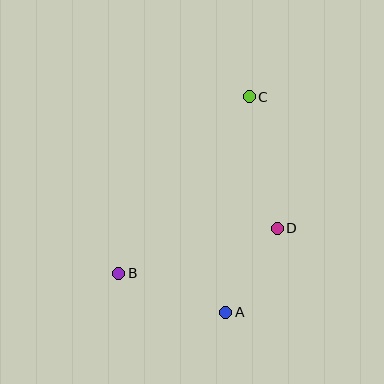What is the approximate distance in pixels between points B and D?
The distance between B and D is approximately 165 pixels.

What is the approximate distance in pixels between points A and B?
The distance between A and B is approximately 114 pixels.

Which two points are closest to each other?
Points A and D are closest to each other.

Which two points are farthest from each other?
Points B and C are farthest from each other.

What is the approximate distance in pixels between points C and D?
The distance between C and D is approximately 134 pixels.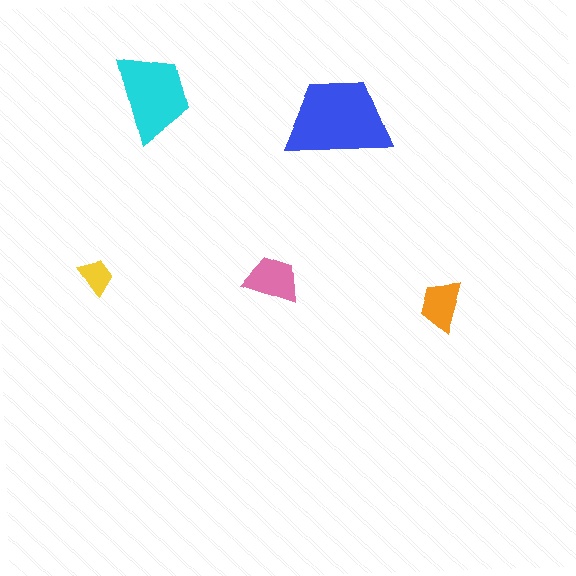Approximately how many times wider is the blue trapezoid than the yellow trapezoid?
About 3 times wider.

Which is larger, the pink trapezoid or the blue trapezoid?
The blue one.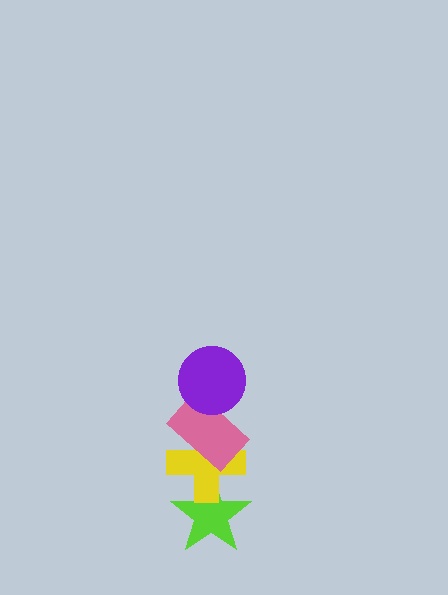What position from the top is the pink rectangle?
The pink rectangle is 2nd from the top.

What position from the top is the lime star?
The lime star is 4th from the top.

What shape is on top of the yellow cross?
The pink rectangle is on top of the yellow cross.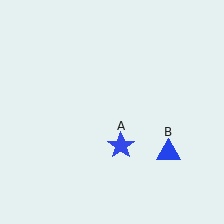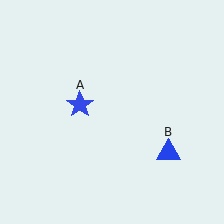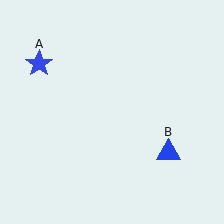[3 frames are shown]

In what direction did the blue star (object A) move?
The blue star (object A) moved up and to the left.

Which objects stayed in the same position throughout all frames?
Blue triangle (object B) remained stationary.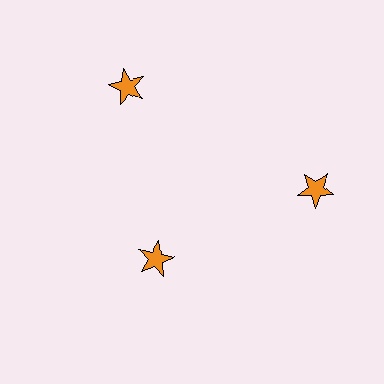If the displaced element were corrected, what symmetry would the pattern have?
It would have 3-fold rotational symmetry — the pattern would map onto itself every 120 degrees.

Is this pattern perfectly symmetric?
No. The 3 orange stars are arranged in a ring, but one element near the 7 o'clock position is pulled inward toward the center, breaking the 3-fold rotational symmetry.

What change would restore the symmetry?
The symmetry would be restored by moving it outward, back onto the ring so that all 3 stars sit at equal angles and equal distance from the center.